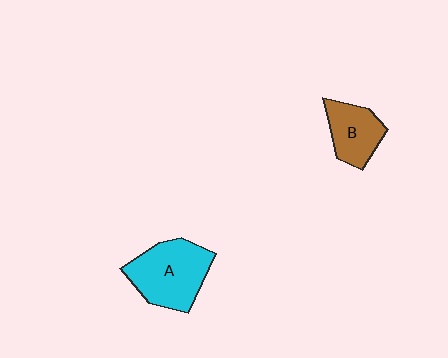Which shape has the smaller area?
Shape B (brown).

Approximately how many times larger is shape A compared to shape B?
Approximately 1.6 times.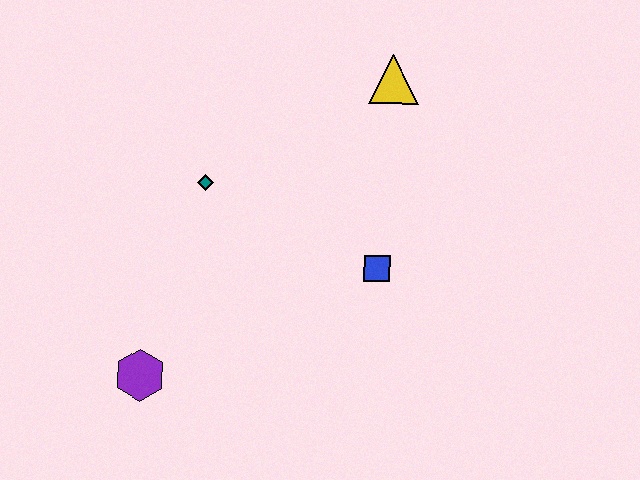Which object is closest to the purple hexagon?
The teal diamond is closest to the purple hexagon.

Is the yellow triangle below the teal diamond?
No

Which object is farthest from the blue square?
The purple hexagon is farthest from the blue square.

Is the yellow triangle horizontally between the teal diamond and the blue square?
No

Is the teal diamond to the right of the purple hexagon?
Yes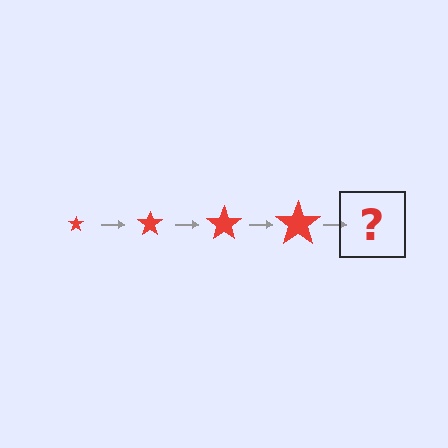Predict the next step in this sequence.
The next step is a red star, larger than the previous one.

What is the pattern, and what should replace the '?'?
The pattern is that the star gets progressively larger each step. The '?' should be a red star, larger than the previous one.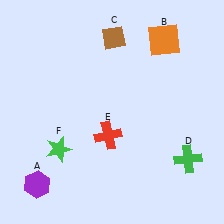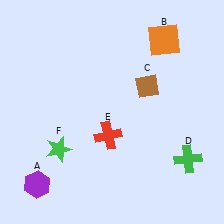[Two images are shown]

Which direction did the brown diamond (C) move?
The brown diamond (C) moved down.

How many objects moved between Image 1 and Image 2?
1 object moved between the two images.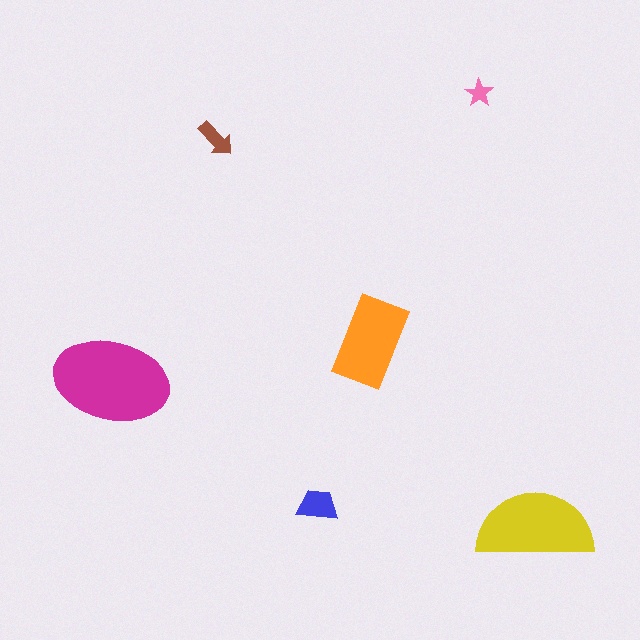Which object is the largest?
The magenta ellipse.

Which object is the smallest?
The pink star.